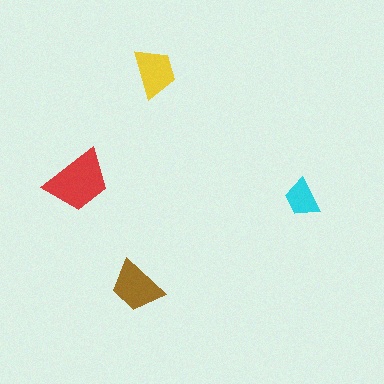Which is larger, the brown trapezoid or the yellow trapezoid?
The brown one.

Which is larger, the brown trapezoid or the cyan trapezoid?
The brown one.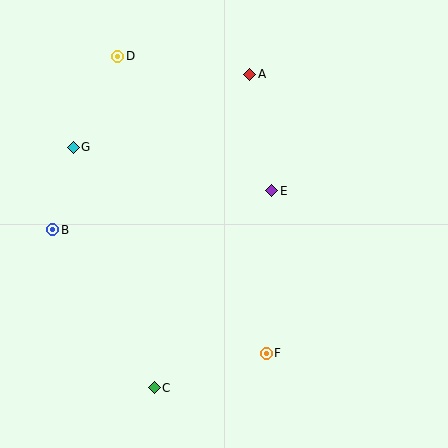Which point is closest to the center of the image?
Point E at (272, 191) is closest to the center.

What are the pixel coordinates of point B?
Point B is at (53, 230).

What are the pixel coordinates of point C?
Point C is at (154, 388).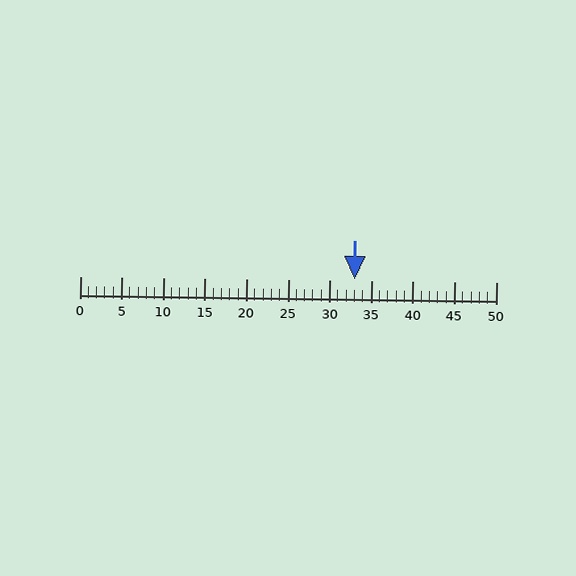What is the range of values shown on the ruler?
The ruler shows values from 0 to 50.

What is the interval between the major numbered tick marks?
The major tick marks are spaced 5 units apart.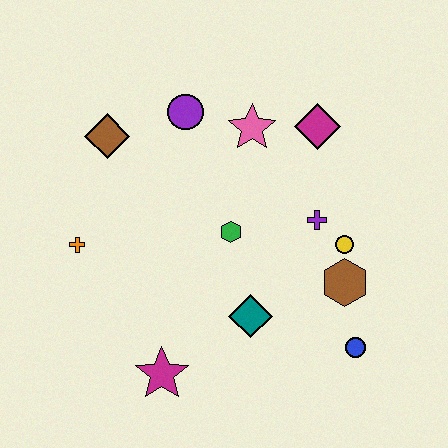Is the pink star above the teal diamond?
Yes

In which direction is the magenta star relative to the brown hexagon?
The magenta star is to the left of the brown hexagon.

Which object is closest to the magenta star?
The teal diamond is closest to the magenta star.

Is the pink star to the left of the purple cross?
Yes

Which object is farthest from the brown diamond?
The blue circle is farthest from the brown diamond.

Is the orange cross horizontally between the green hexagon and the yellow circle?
No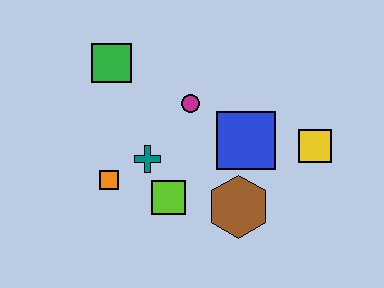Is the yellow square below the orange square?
No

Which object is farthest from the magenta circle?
The yellow square is farthest from the magenta circle.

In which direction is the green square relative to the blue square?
The green square is to the left of the blue square.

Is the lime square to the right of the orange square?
Yes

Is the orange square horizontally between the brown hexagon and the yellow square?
No